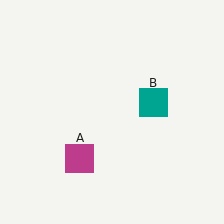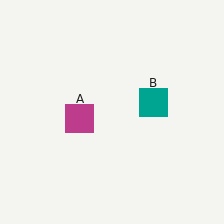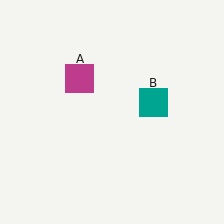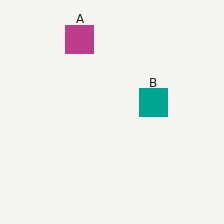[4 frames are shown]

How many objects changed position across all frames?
1 object changed position: magenta square (object A).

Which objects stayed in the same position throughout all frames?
Teal square (object B) remained stationary.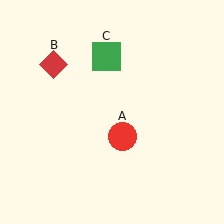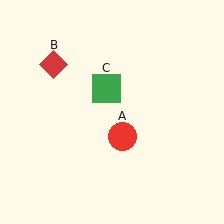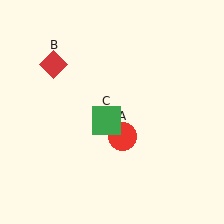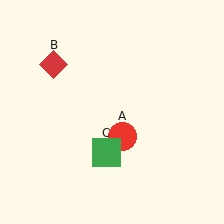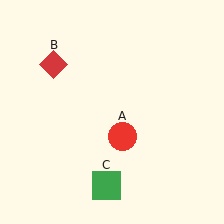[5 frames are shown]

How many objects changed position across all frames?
1 object changed position: green square (object C).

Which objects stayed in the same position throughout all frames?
Red circle (object A) and red diamond (object B) remained stationary.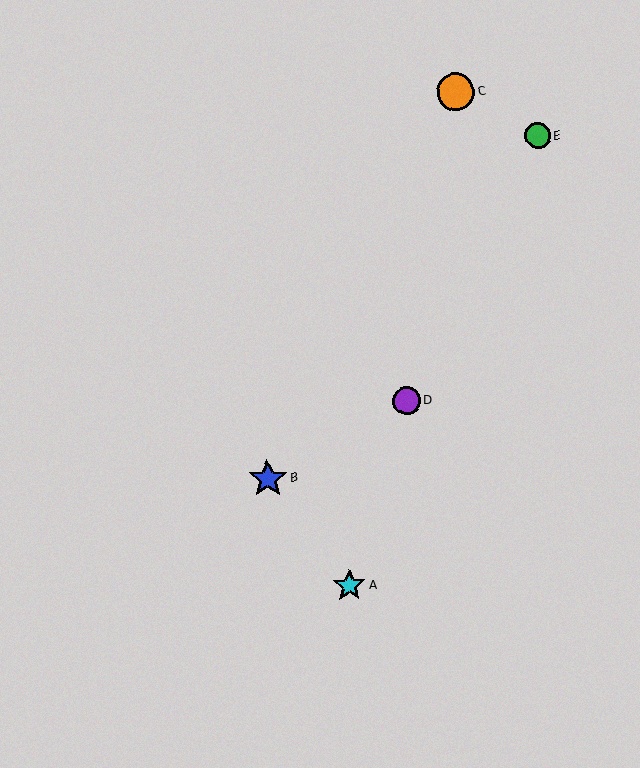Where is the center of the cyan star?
The center of the cyan star is at (349, 585).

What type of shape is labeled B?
Shape B is a blue star.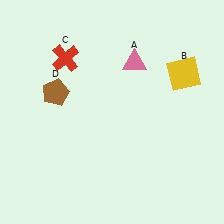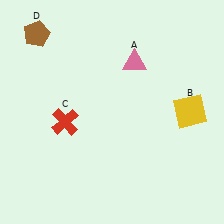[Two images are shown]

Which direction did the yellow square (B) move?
The yellow square (B) moved down.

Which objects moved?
The objects that moved are: the yellow square (B), the red cross (C), the brown pentagon (D).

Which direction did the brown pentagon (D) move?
The brown pentagon (D) moved up.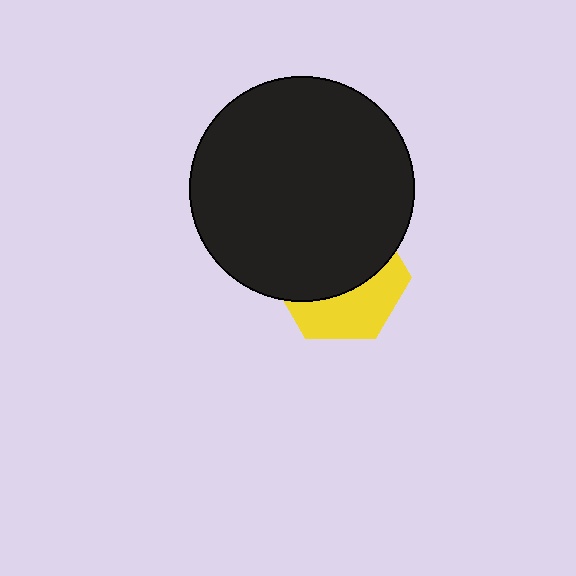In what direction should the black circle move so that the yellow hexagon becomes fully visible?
The black circle should move up. That is the shortest direction to clear the overlap and leave the yellow hexagon fully visible.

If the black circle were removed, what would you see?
You would see the complete yellow hexagon.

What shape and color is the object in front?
The object in front is a black circle.